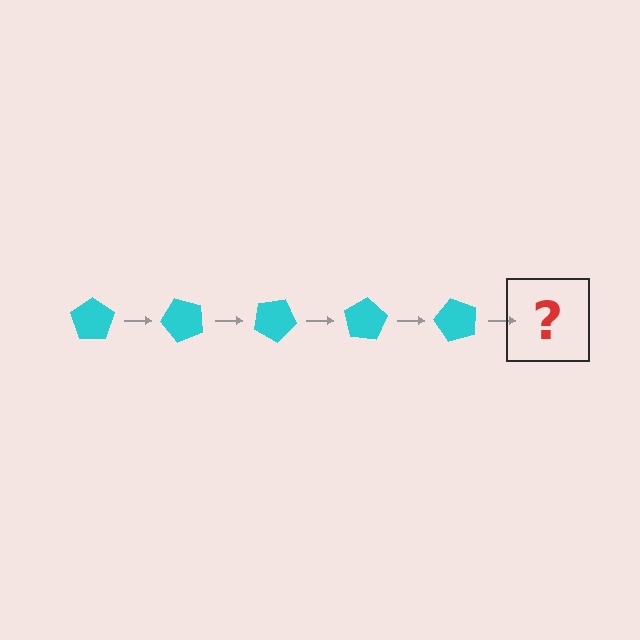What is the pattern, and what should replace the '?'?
The pattern is that the pentagon rotates 50 degrees each step. The '?' should be a cyan pentagon rotated 250 degrees.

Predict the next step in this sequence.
The next step is a cyan pentagon rotated 250 degrees.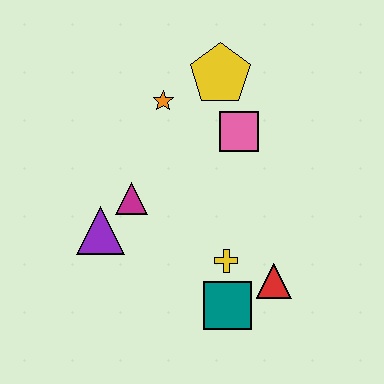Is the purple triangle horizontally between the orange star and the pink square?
No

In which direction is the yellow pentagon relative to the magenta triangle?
The yellow pentagon is above the magenta triangle.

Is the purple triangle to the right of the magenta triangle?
No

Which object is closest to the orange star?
The yellow pentagon is closest to the orange star.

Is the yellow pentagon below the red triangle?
No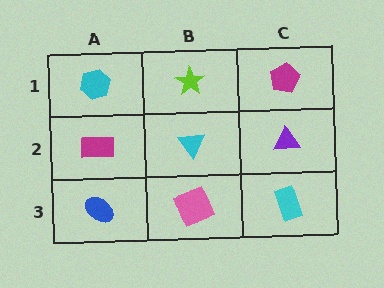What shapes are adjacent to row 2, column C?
A magenta pentagon (row 1, column C), a cyan rectangle (row 3, column C), a cyan triangle (row 2, column B).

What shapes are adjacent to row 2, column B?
A lime star (row 1, column B), a pink square (row 3, column B), a magenta rectangle (row 2, column A), a purple triangle (row 2, column C).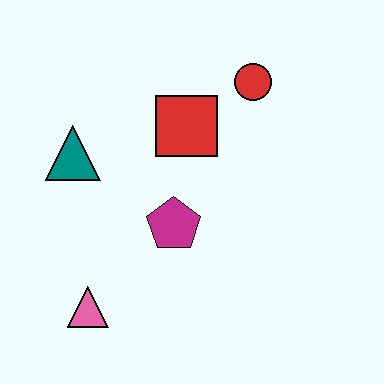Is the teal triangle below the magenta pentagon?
No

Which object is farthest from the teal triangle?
The red circle is farthest from the teal triangle.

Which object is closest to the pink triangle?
The magenta pentagon is closest to the pink triangle.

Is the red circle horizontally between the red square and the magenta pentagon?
No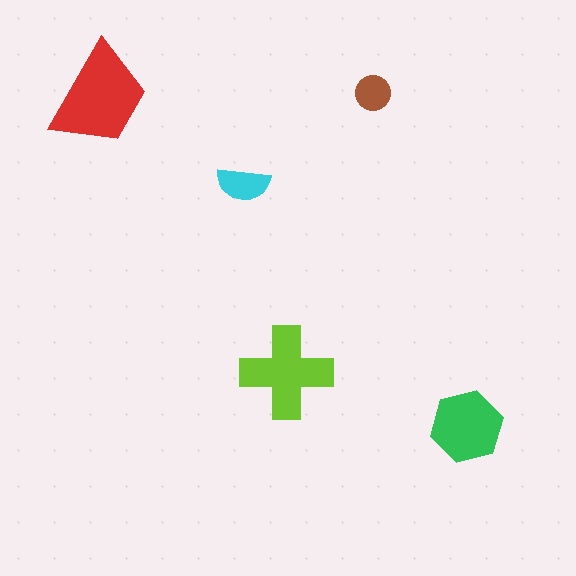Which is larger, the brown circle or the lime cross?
The lime cross.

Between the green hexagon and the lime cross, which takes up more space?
The lime cross.